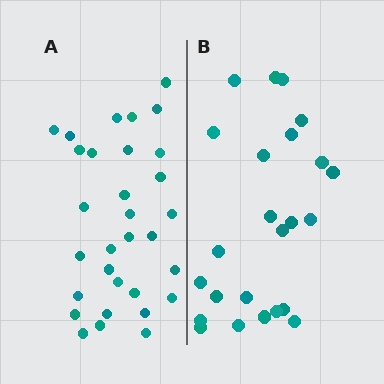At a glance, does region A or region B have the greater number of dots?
Region A (the left region) has more dots.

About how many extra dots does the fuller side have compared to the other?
Region A has roughly 8 or so more dots than region B.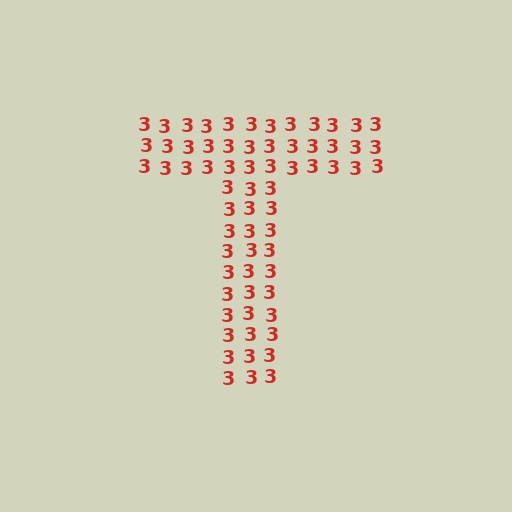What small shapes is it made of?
It is made of small digit 3's.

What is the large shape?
The large shape is the letter T.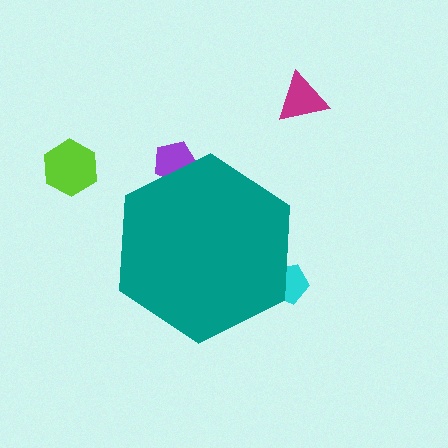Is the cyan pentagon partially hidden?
Yes, the cyan pentagon is partially hidden behind the teal hexagon.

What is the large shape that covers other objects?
A teal hexagon.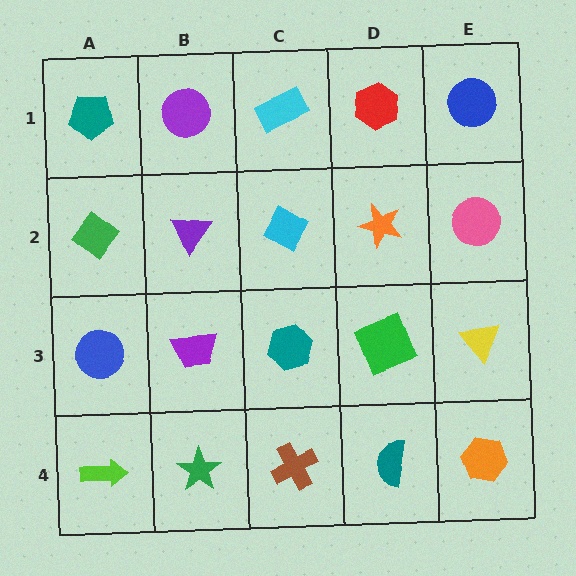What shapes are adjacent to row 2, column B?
A purple circle (row 1, column B), a purple trapezoid (row 3, column B), a green diamond (row 2, column A), a cyan diamond (row 2, column C).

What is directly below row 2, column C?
A teal hexagon.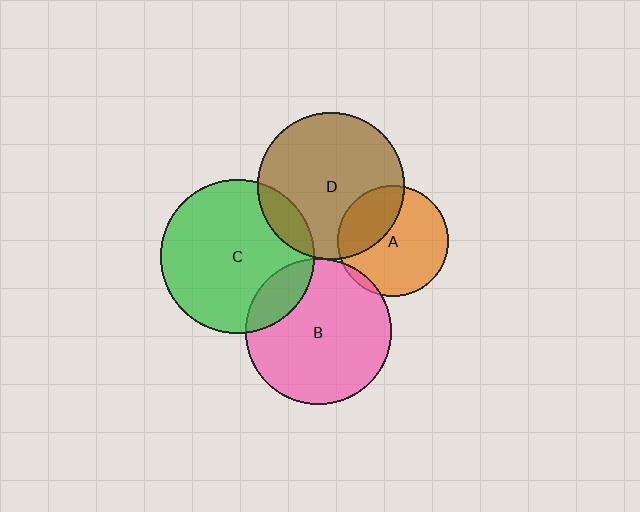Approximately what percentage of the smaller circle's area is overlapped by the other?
Approximately 5%.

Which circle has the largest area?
Circle C (green).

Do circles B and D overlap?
Yes.